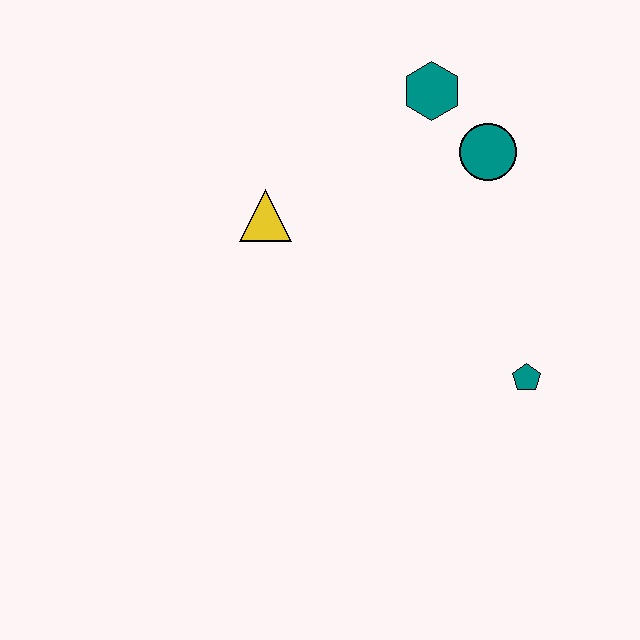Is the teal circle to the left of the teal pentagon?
Yes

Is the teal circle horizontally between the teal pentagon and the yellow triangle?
Yes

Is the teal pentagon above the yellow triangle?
No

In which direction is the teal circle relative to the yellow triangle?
The teal circle is to the right of the yellow triangle.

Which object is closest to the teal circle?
The teal hexagon is closest to the teal circle.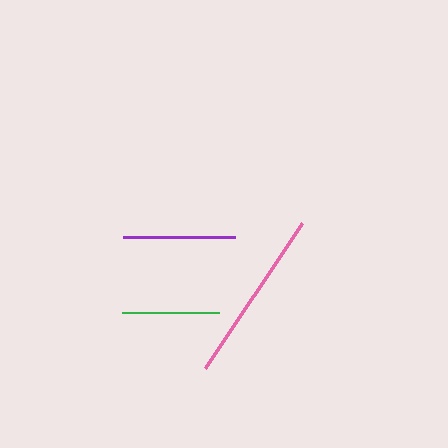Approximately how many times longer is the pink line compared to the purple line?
The pink line is approximately 1.6 times the length of the purple line.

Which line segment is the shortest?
The green line is the shortest at approximately 97 pixels.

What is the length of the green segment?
The green segment is approximately 97 pixels long.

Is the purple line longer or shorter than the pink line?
The pink line is longer than the purple line.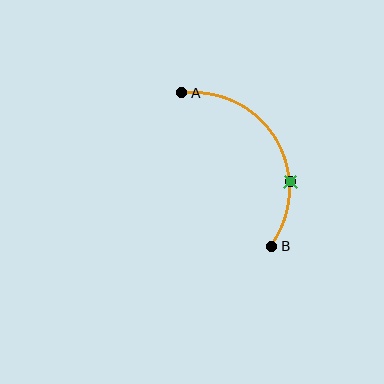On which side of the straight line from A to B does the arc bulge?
The arc bulges to the right of the straight line connecting A and B.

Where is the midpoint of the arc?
The arc midpoint is the point on the curve farthest from the straight line joining A and B. It sits to the right of that line.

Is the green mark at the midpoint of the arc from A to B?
No. The green mark lies on the arc but is closer to endpoint B. The arc midpoint would be at the point on the curve equidistant along the arc from both A and B.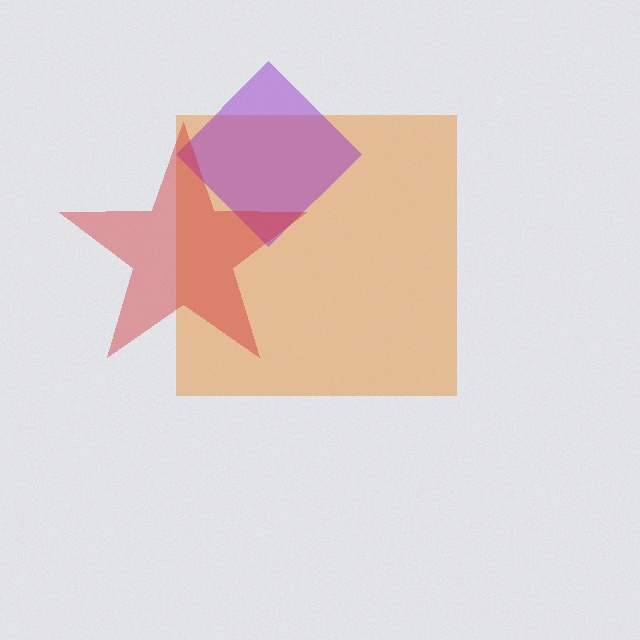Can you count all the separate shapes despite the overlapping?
Yes, there are 3 separate shapes.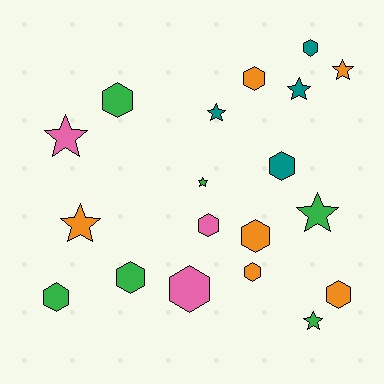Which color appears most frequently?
Orange, with 6 objects.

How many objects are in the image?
There are 19 objects.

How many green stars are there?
There are 3 green stars.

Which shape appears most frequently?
Hexagon, with 11 objects.